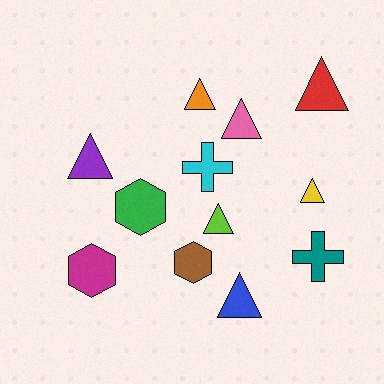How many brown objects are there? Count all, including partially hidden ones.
There is 1 brown object.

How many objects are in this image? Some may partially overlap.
There are 12 objects.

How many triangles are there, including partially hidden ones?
There are 7 triangles.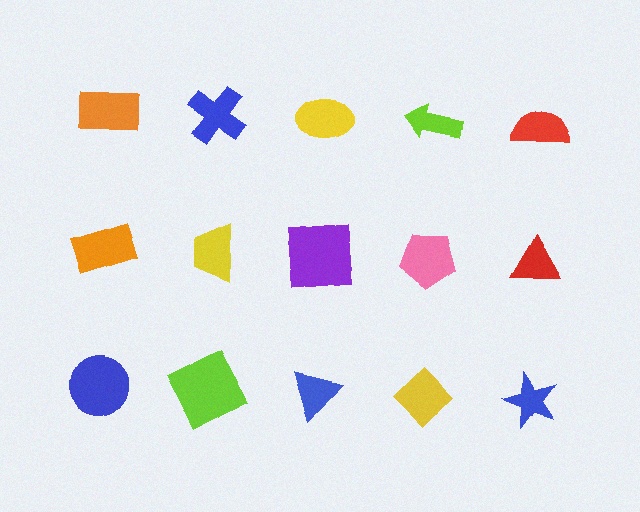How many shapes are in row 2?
5 shapes.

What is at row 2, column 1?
An orange rectangle.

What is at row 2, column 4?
A pink pentagon.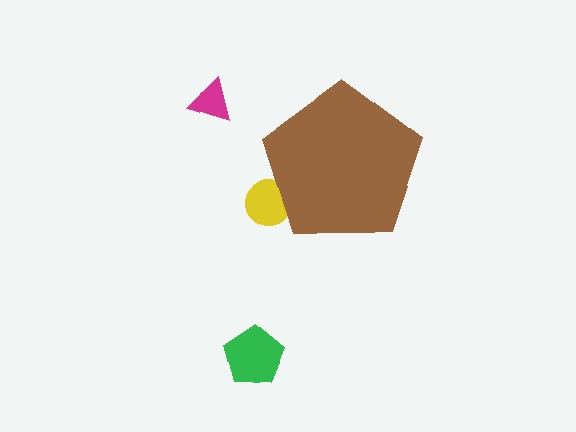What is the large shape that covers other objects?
A brown pentagon.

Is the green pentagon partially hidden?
No, the green pentagon is fully visible.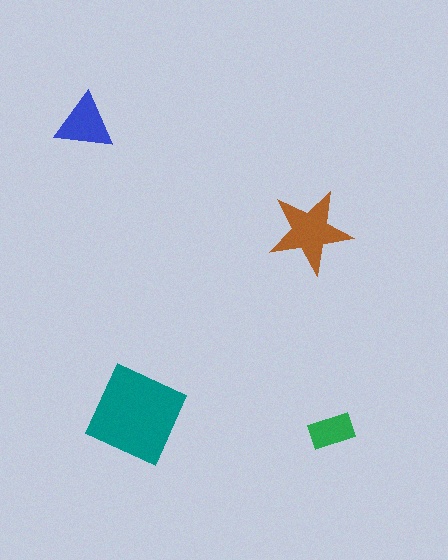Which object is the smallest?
The green rectangle.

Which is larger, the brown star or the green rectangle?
The brown star.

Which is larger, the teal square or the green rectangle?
The teal square.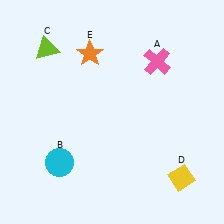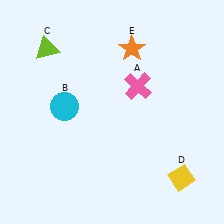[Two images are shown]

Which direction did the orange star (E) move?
The orange star (E) moved right.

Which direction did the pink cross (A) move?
The pink cross (A) moved down.